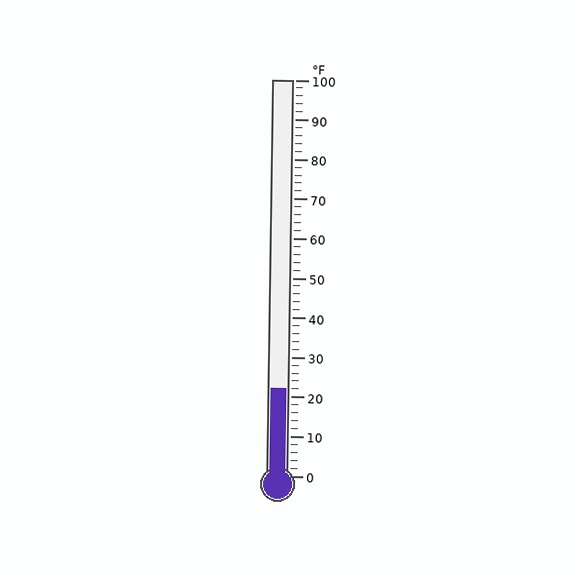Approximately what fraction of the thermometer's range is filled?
The thermometer is filled to approximately 20% of its range.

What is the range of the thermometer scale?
The thermometer scale ranges from 0°F to 100°F.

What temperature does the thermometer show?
The thermometer shows approximately 22°F.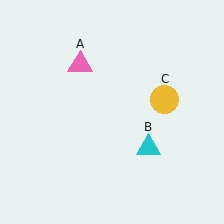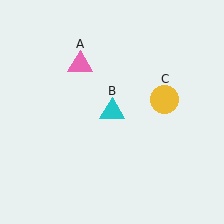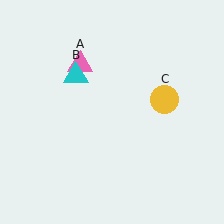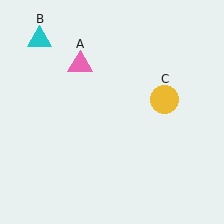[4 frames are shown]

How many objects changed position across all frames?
1 object changed position: cyan triangle (object B).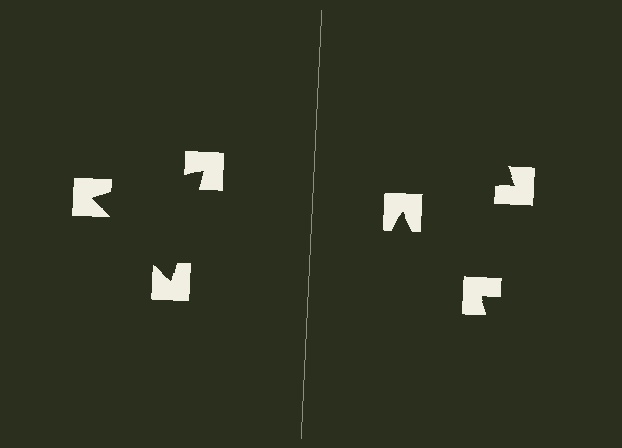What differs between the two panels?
The notched squares are positioned identically on both sides; only the wedge orientations differ. On the left they align to a triangle; on the right they are misaligned.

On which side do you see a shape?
An illusory triangle appears on the left side. On the right side the wedge cuts are rotated, so no coherent shape forms.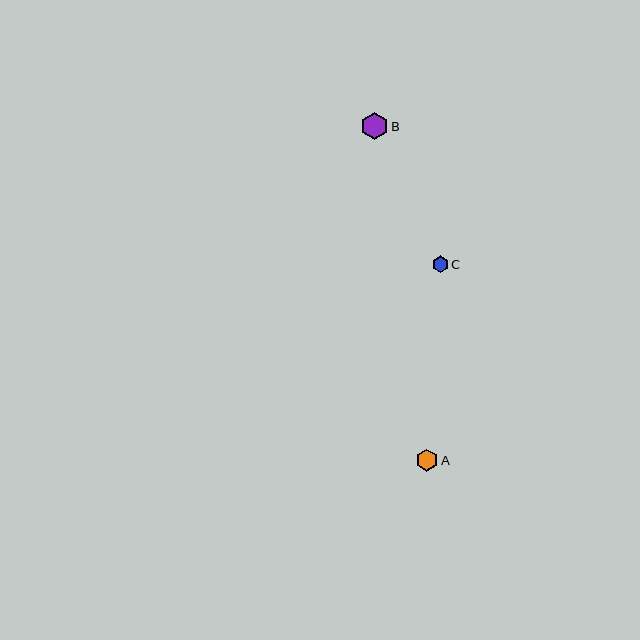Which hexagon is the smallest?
Hexagon C is the smallest with a size of approximately 16 pixels.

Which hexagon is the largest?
Hexagon B is the largest with a size of approximately 27 pixels.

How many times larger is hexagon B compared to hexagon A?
Hexagon B is approximately 1.2 times the size of hexagon A.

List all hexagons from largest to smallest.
From largest to smallest: B, A, C.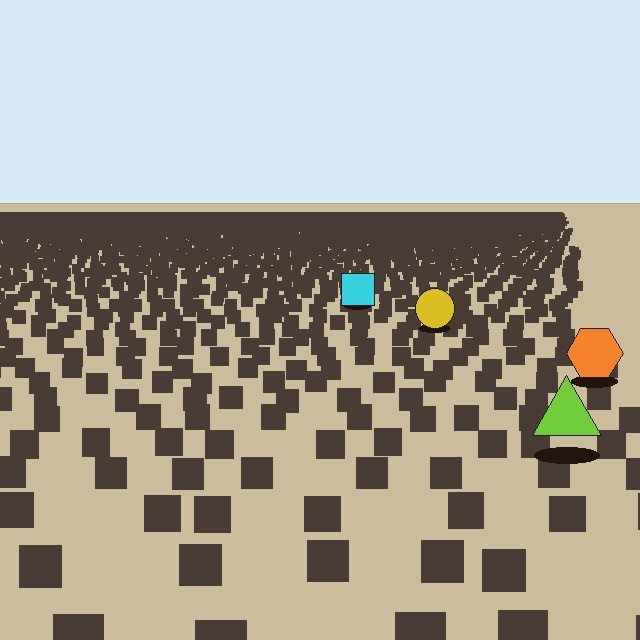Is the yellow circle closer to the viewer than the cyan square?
Yes. The yellow circle is closer — you can tell from the texture gradient: the ground texture is coarser near it.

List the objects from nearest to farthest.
From nearest to farthest: the lime triangle, the orange hexagon, the yellow circle, the cyan square.